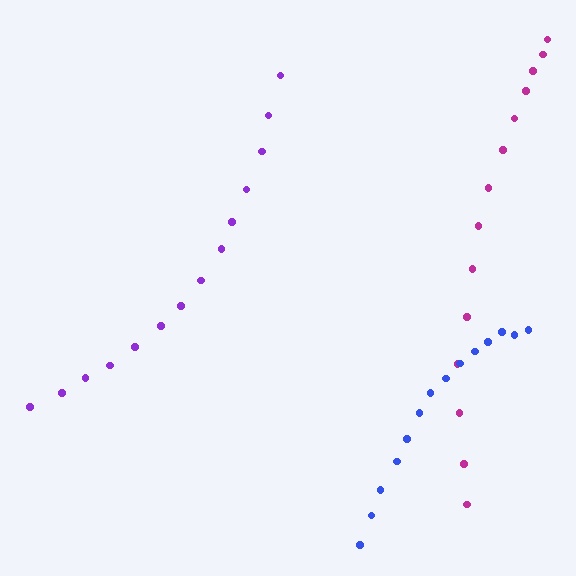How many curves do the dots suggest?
There are 3 distinct paths.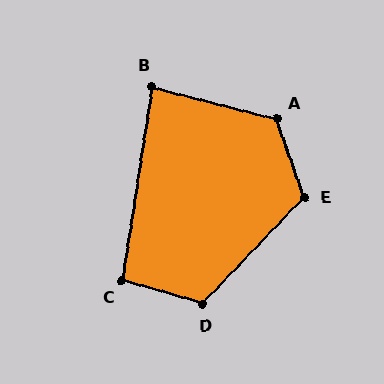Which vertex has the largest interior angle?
A, at approximately 123 degrees.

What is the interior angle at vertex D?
Approximately 117 degrees (obtuse).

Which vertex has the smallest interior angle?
B, at approximately 85 degrees.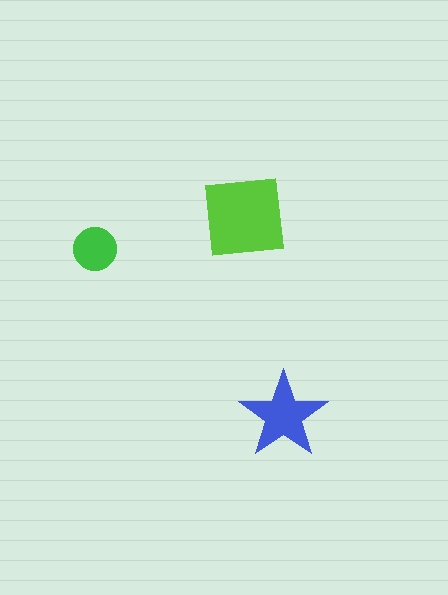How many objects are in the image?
There are 3 objects in the image.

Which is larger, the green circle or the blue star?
The blue star.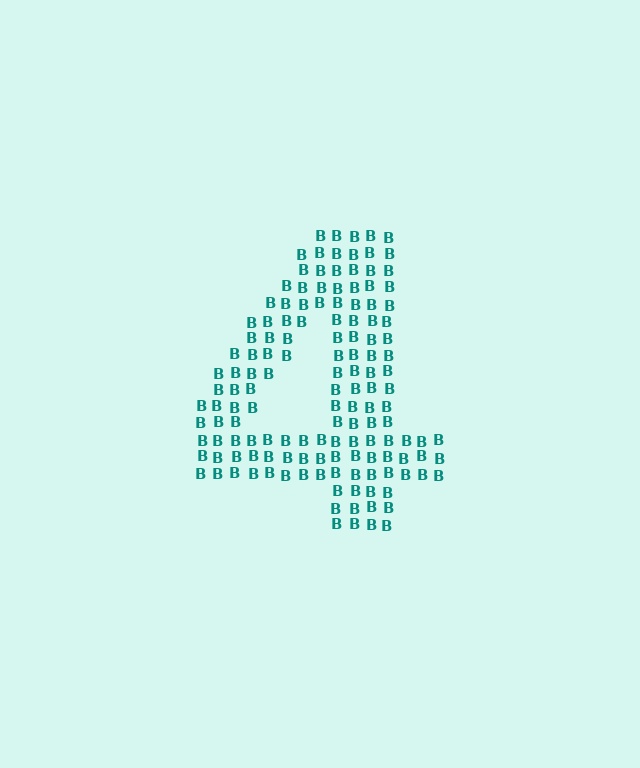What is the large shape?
The large shape is the digit 4.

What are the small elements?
The small elements are letter B's.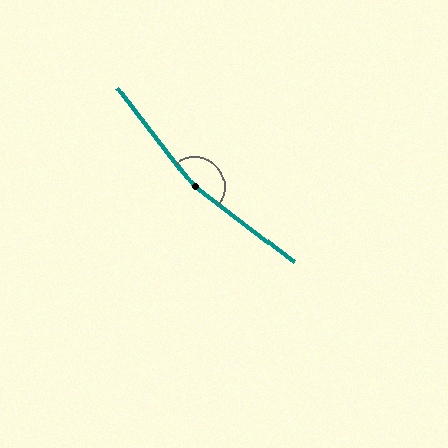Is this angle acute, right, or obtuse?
It is obtuse.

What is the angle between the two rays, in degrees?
Approximately 165 degrees.